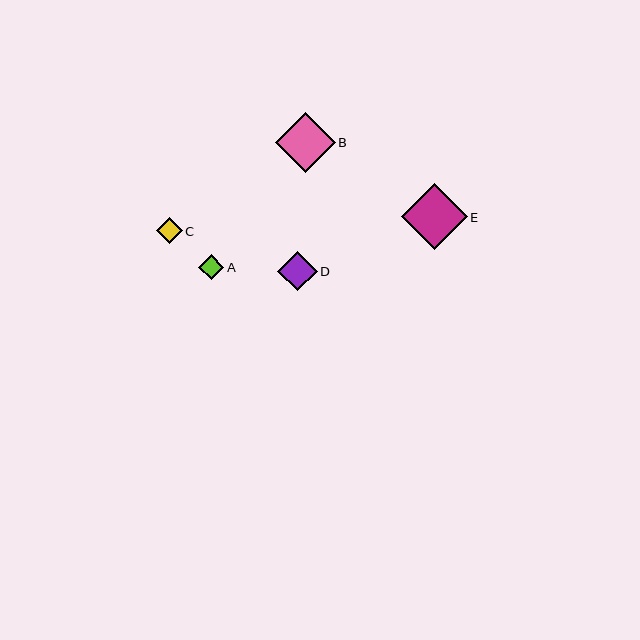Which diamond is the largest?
Diamond E is the largest with a size of approximately 66 pixels.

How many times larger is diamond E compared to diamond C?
Diamond E is approximately 2.6 times the size of diamond C.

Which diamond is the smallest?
Diamond A is the smallest with a size of approximately 25 pixels.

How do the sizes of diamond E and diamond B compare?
Diamond E and diamond B are approximately the same size.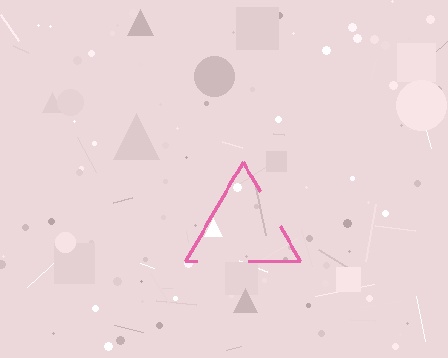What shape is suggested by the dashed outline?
The dashed outline suggests a triangle.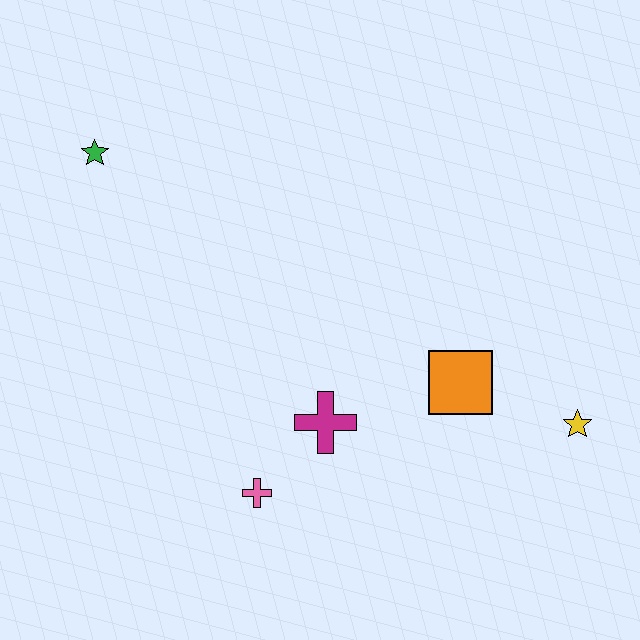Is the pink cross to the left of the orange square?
Yes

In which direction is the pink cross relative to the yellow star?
The pink cross is to the left of the yellow star.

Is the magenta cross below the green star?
Yes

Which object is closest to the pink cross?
The magenta cross is closest to the pink cross.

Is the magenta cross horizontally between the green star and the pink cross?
No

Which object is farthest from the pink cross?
The green star is farthest from the pink cross.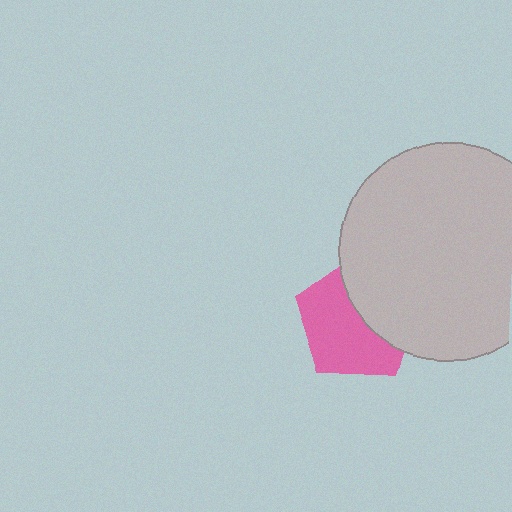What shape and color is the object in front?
The object in front is a light gray circle.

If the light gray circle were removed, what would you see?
You would see the complete pink pentagon.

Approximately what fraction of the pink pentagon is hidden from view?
Roughly 42% of the pink pentagon is hidden behind the light gray circle.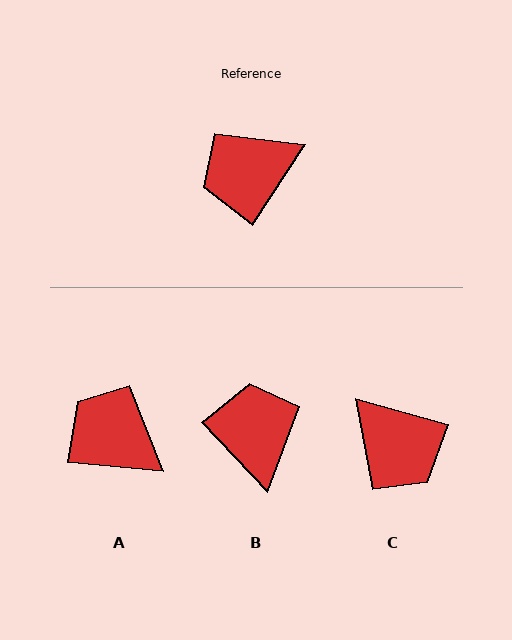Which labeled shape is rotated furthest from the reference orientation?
C, about 108 degrees away.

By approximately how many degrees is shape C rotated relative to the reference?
Approximately 108 degrees counter-clockwise.